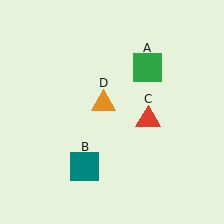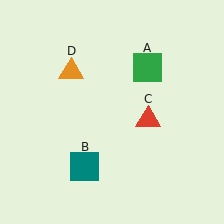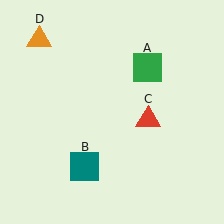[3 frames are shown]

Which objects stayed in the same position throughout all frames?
Green square (object A) and teal square (object B) and red triangle (object C) remained stationary.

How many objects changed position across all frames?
1 object changed position: orange triangle (object D).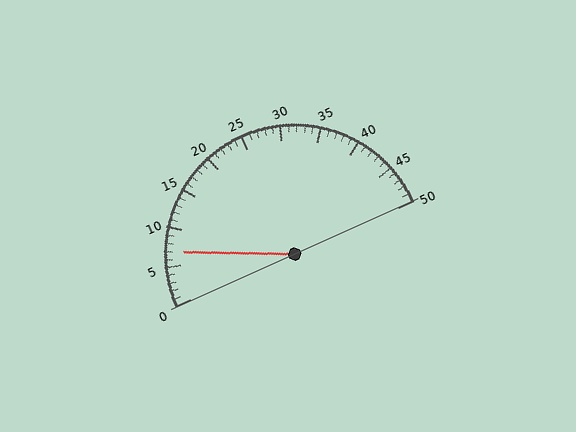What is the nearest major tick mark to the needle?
The nearest major tick mark is 5.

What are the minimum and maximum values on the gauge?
The gauge ranges from 0 to 50.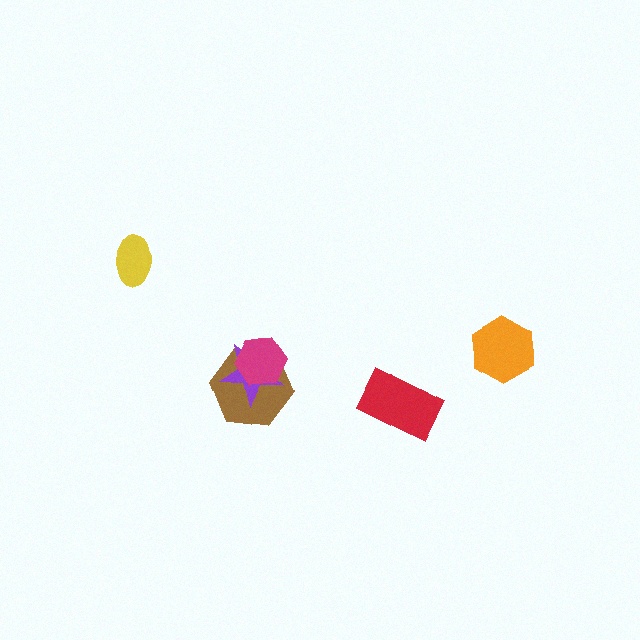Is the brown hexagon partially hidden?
Yes, it is partially covered by another shape.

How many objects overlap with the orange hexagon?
0 objects overlap with the orange hexagon.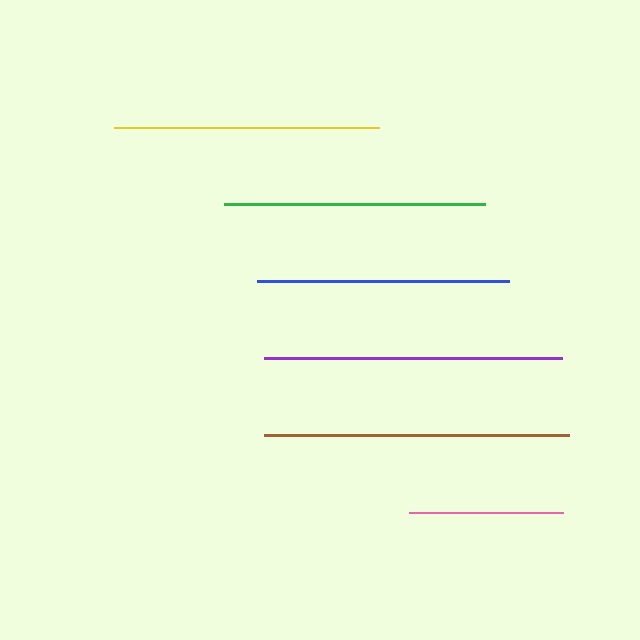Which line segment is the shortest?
The pink line is the shortest at approximately 153 pixels.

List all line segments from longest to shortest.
From longest to shortest: brown, purple, yellow, green, blue, pink.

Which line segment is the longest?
The brown line is the longest at approximately 305 pixels.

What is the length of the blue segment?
The blue segment is approximately 252 pixels long.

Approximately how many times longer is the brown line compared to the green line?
The brown line is approximately 1.2 times the length of the green line.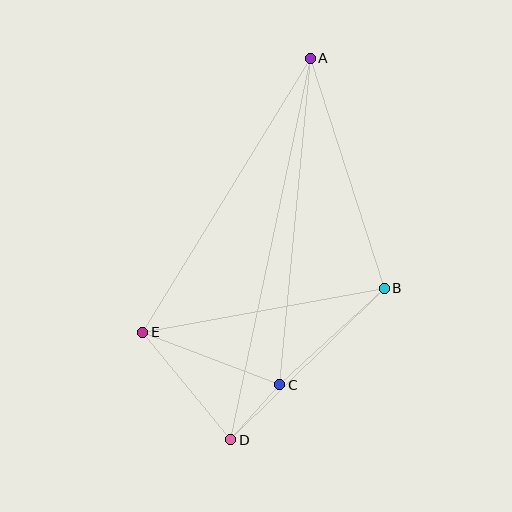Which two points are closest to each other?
Points C and D are closest to each other.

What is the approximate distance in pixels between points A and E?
The distance between A and E is approximately 321 pixels.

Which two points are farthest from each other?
Points A and D are farthest from each other.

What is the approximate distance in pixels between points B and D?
The distance between B and D is approximately 215 pixels.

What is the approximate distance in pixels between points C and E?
The distance between C and E is approximately 147 pixels.